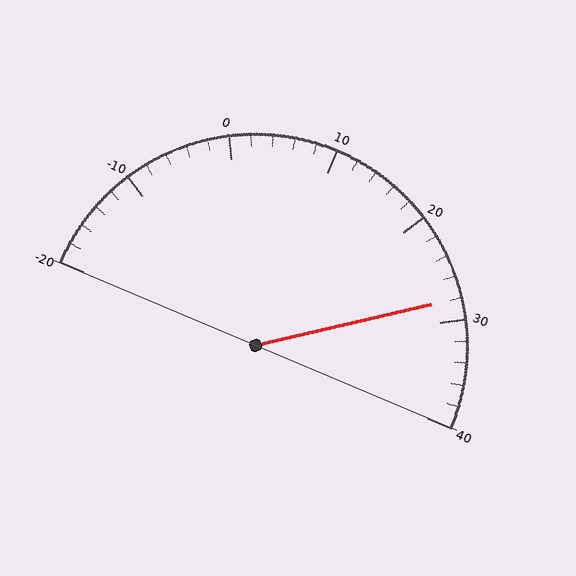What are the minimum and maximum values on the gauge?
The gauge ranges from -20 to 40.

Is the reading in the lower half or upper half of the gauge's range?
The reading is in the upper half of the range (-20 to 40).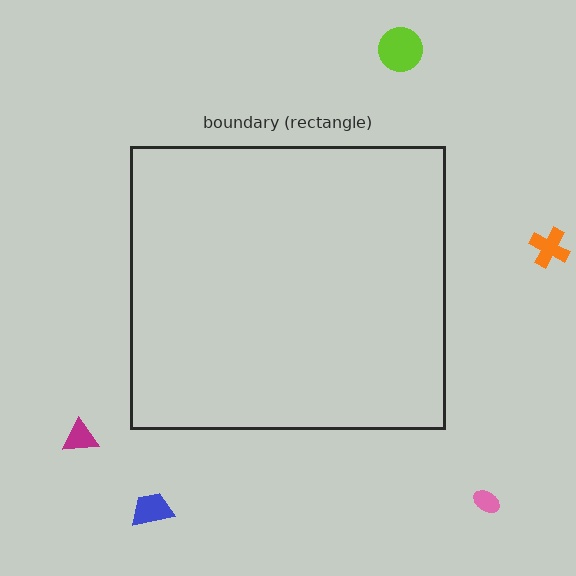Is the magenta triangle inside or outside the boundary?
Outside.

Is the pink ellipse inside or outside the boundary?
Outside.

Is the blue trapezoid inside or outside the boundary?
Outside.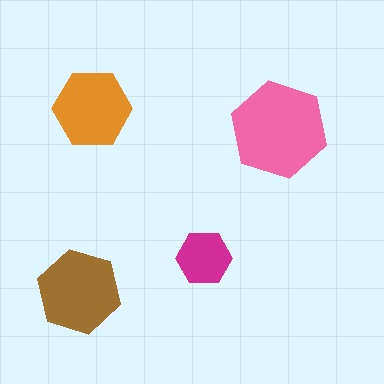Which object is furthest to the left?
The brown hexagon is leftmost.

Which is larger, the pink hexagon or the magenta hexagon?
The pink one.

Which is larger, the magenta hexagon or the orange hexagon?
The orange one.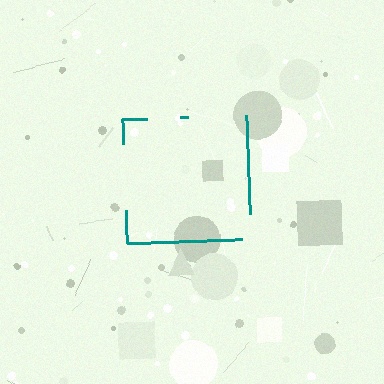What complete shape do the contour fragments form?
The contour fragments form a square.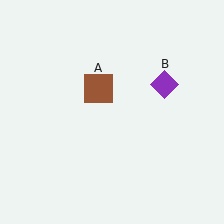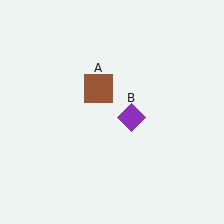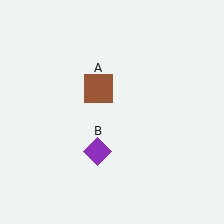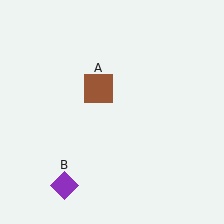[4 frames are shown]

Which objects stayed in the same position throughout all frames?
Brown square (object A) remained stationary.